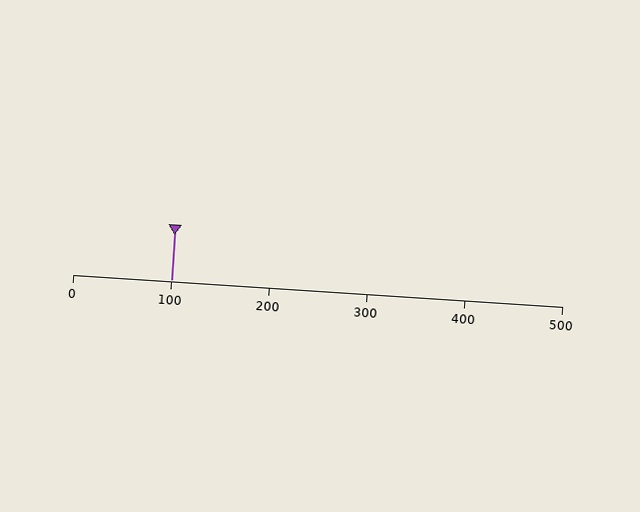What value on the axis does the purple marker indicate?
The marker indicates approximately 100.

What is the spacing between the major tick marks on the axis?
The major ticks are spaced 100 apart.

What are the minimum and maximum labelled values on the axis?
The axis runs from 0 to 500.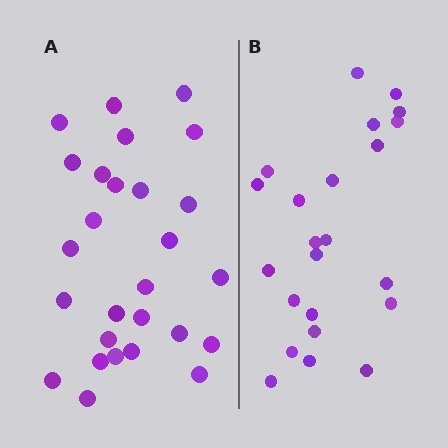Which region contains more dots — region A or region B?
Region A (the left region) has more dots.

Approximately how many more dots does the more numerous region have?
Region A has about 4 more dots than region B.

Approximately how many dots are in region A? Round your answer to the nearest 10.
About 30 dots. (The exact count is 27, which rounds to 30.)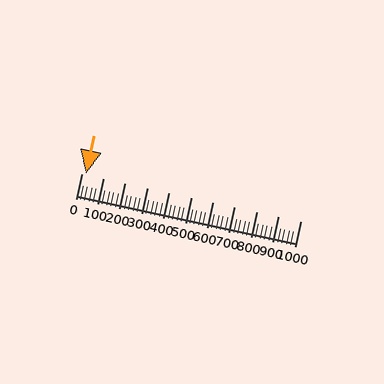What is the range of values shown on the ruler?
The ruler shows values from 0 to 1000.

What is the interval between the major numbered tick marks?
The major tick marks are spaced 100 units apart.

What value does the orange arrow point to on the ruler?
The orange arrow points to approximately 21.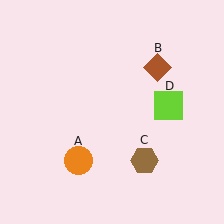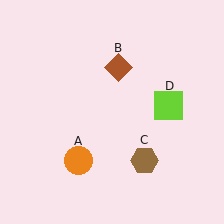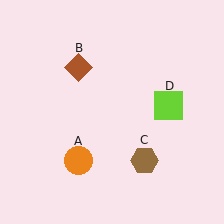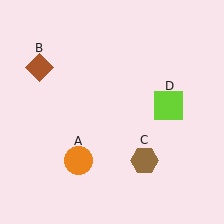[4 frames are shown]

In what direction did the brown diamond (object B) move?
The brown diamond (object B) moved left.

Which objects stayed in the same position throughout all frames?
Orange circle (object A) and brown hexagon (object C) and lime square (object D) remained stationary.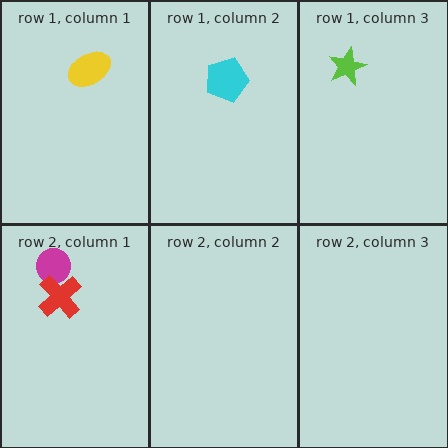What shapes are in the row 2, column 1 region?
The magenta circle, the red cross.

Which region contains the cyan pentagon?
The row 1, column 2 region.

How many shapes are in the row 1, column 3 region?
1.